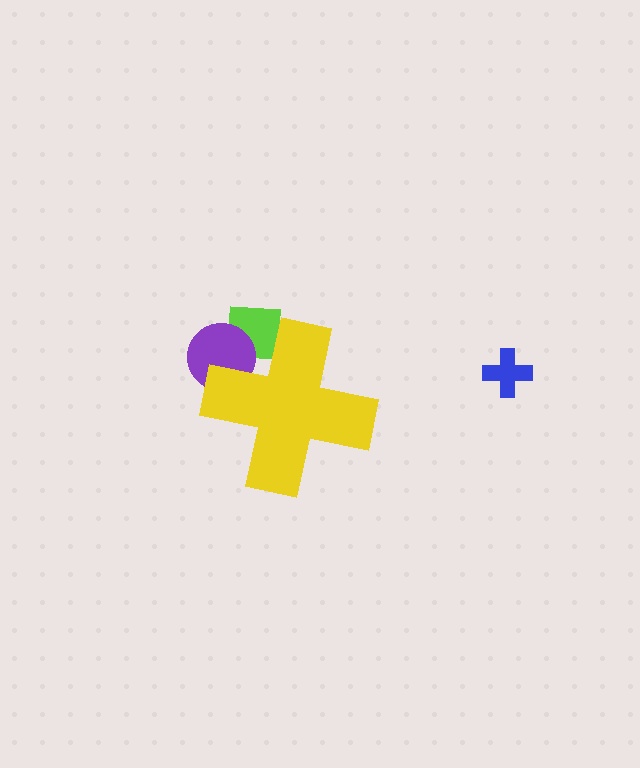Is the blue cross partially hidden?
No, the blue cross is fully visible.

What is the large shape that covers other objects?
A yellow cross.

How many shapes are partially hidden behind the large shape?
2 shapes are partially hidden.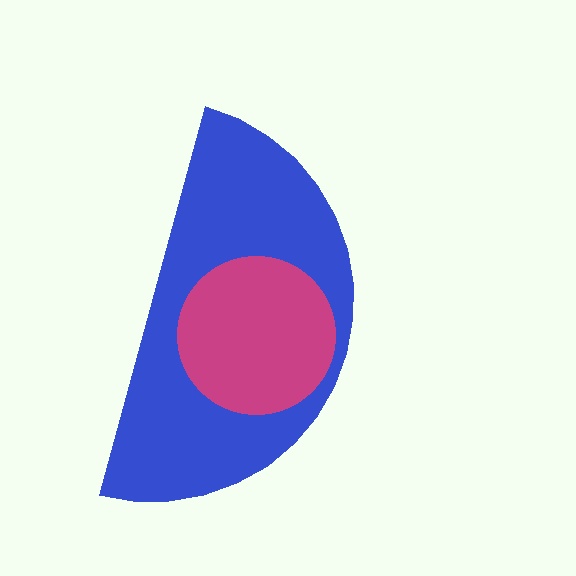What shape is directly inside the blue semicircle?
The magenta circle.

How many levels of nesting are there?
2.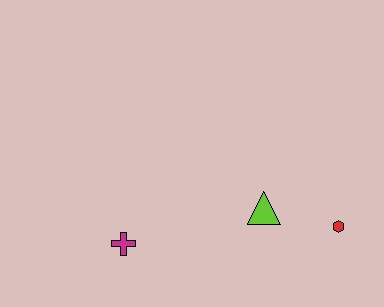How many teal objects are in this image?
There are no teal objects.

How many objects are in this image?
There are 3 objects.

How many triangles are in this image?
There is 1 triangle.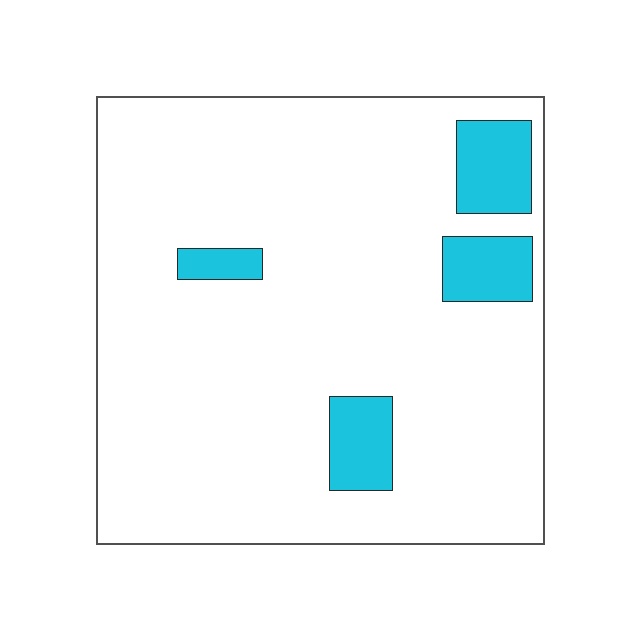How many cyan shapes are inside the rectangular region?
4.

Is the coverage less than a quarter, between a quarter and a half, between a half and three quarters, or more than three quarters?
Less than a quarter.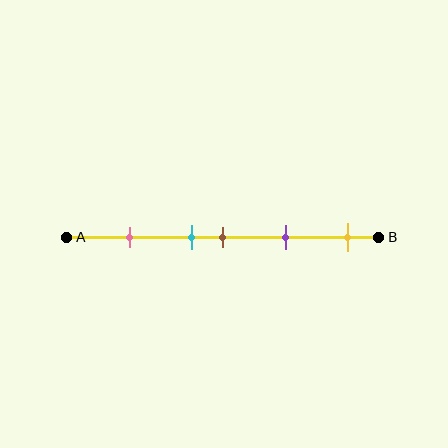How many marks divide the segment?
There are 5 marks dividing the segment.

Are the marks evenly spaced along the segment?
No, the marks are not evenly spaced.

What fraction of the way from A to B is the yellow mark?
The yellow mark is approximately 90% (0.9) of the way from A to B.